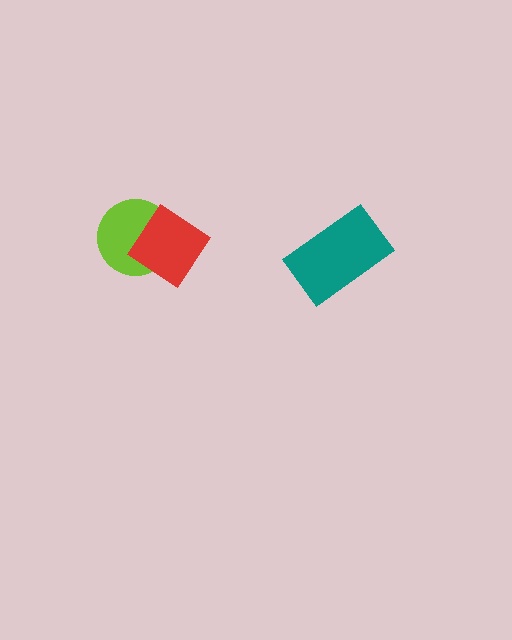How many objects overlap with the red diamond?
1 object overlaps with the red diamond.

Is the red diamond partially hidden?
No, no other shape covers it.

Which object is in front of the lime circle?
The red diamond is in front of the lime circle.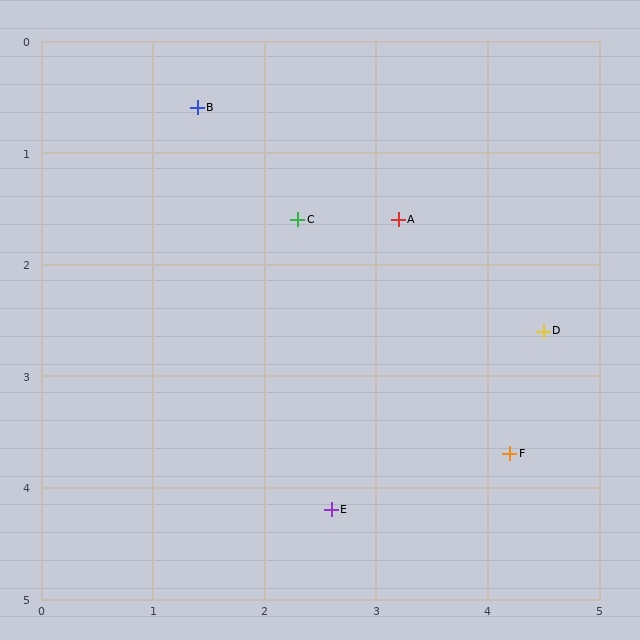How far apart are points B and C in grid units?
Points B and C are about 1.3 grid units apart.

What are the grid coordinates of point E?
Point E is at approximately (2.6, 4.2).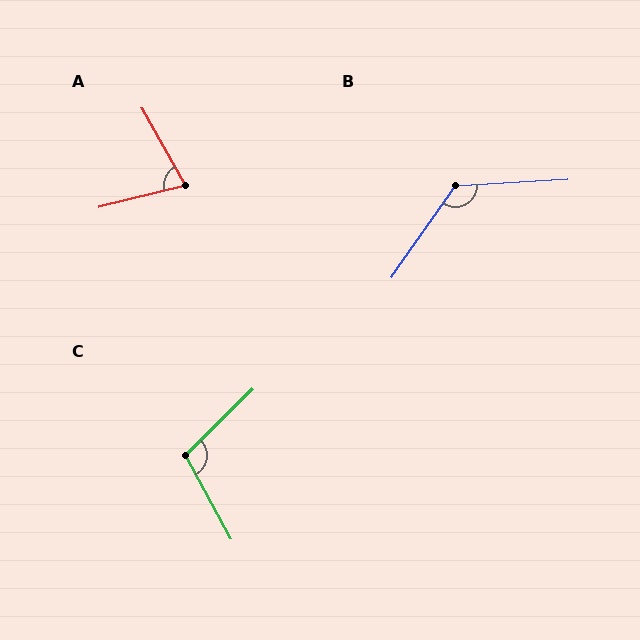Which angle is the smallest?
A, at approximately 74 degrees.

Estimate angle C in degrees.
Approximately 106 degrees.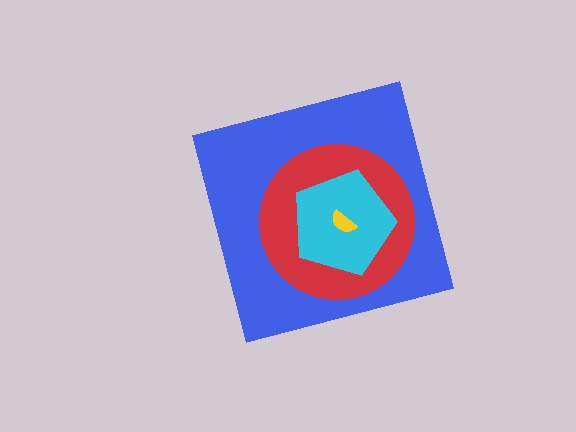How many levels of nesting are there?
4.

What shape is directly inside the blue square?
The red circle.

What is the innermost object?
The yellow semicircle.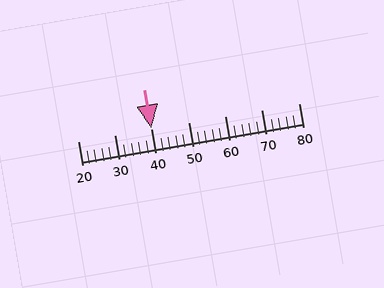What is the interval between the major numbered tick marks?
The major tick marks are spaced 10 units apart.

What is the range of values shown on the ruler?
The ruler shows values from 20 to 80.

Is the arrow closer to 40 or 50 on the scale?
The arrow is closer to 40.